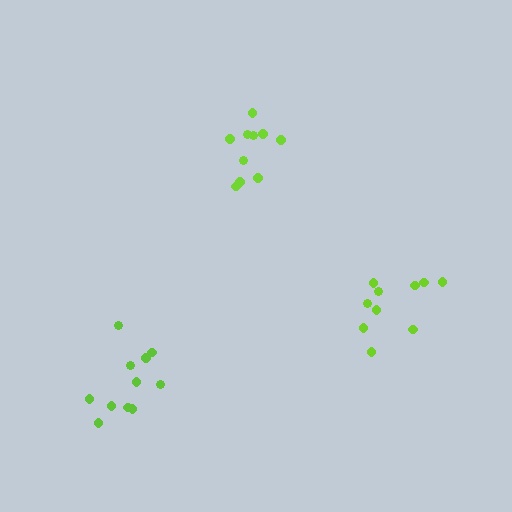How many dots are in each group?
Group 1: 10 dots, Group 2: 11 dots, Group 3: 10 dots (31 total).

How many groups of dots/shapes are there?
There are 3 groups.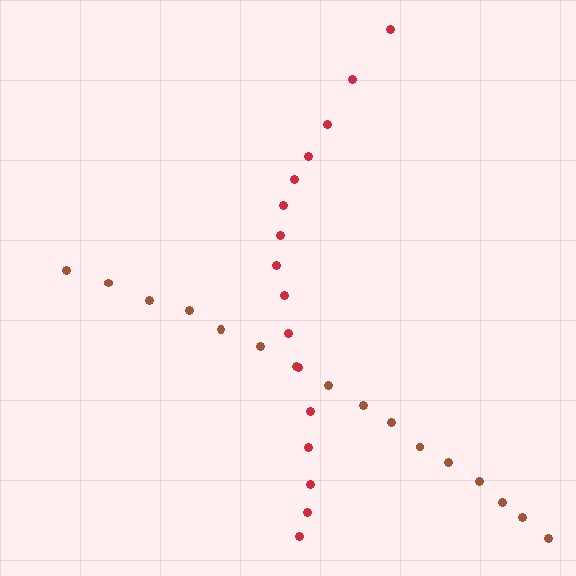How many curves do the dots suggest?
There are 2 distinct paths.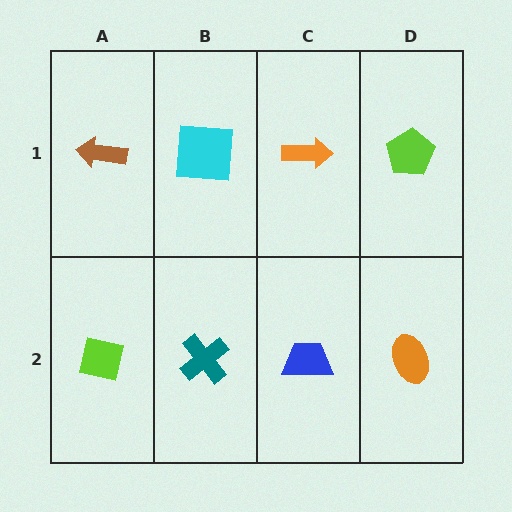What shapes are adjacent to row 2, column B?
A cyan square (row 1, column B), a lime square (row 2, column A), a blue trapezoid (row 2, column C).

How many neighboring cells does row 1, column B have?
3.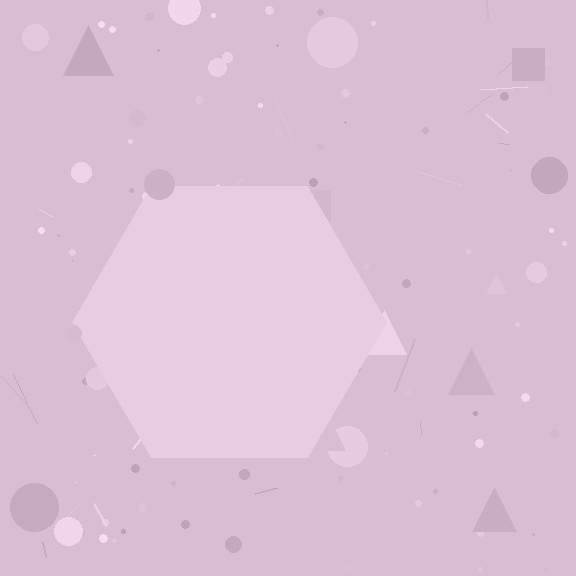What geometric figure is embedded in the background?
A hexagon is embedded in the background.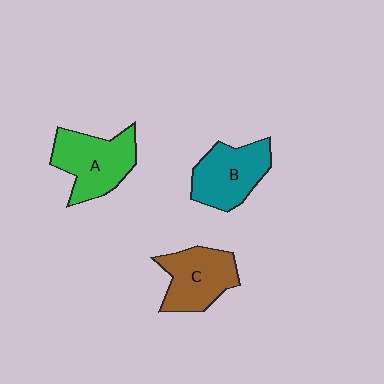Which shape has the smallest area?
Shape C (brown).